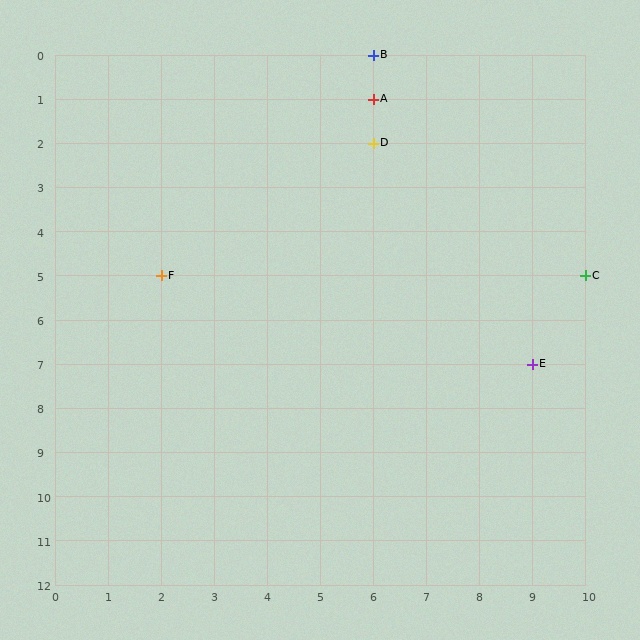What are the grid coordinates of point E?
Point E is at grid coordinates (9, 7).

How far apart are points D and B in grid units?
Points D and B are 2 rows apart.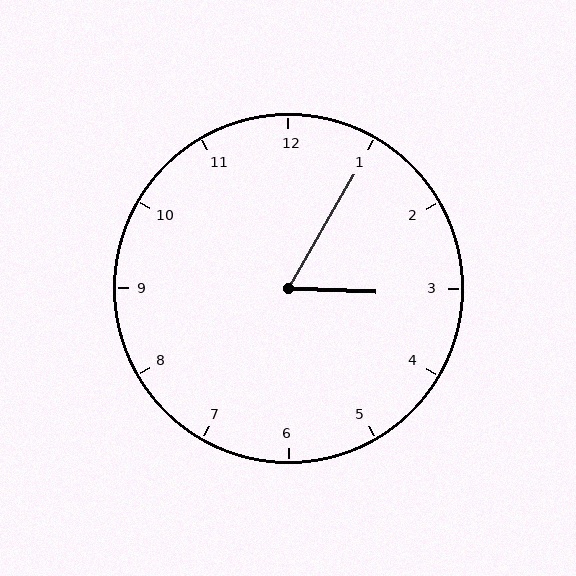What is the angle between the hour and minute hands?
Approximately 62 degrees.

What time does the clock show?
3:05.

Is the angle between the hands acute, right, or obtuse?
It is acute.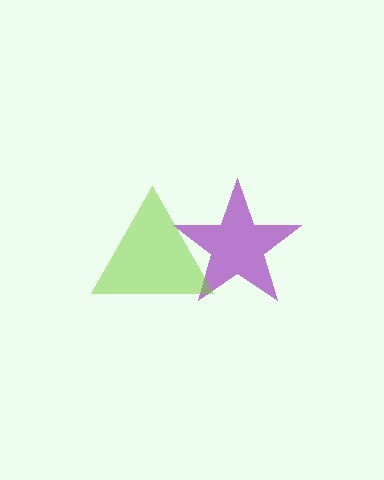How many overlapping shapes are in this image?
There are 2 overlapping shapes in the image.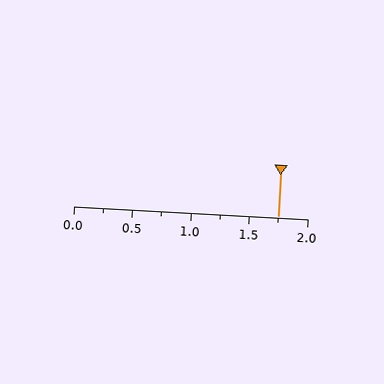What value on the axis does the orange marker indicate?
The marker indicates approximately 1.75.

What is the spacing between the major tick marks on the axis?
The major ticks are spaced 0.5 apart.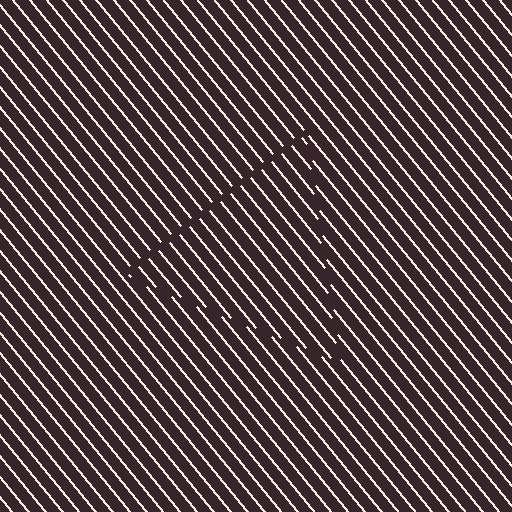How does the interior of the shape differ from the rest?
The interior of the shape contains the same grating, shifted by half a period — the contour is defined by the phase discontinuity where line-ends from the inner and outer gratings abut.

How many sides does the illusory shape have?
3 sides — the line-ends trace a triangle.